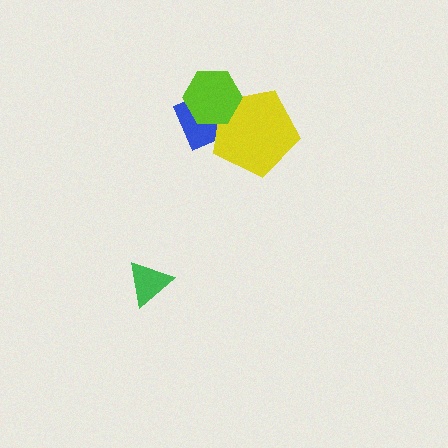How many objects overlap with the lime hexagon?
2 objects overlap with the lime hexagon.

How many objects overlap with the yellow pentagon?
2 objects overlap with the yellow pentagon.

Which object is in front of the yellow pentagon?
The lime hexagon is in front of the yellow pentagon.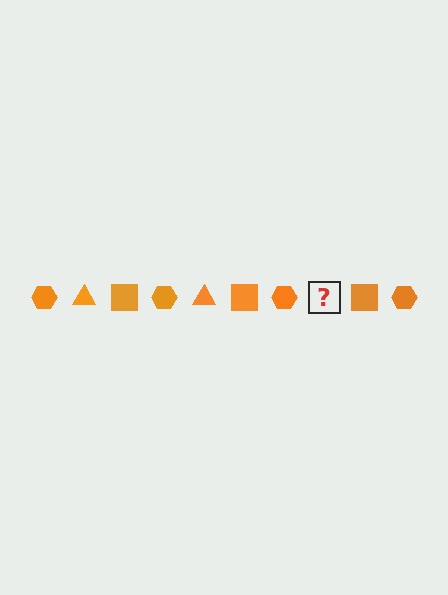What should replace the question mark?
The question mark should be replaced with an orange triangle.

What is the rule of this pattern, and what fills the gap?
The rule is that the pattern cycles through hexagon, triangle, square shapes in orange. The gap should be filled with an orange triangle.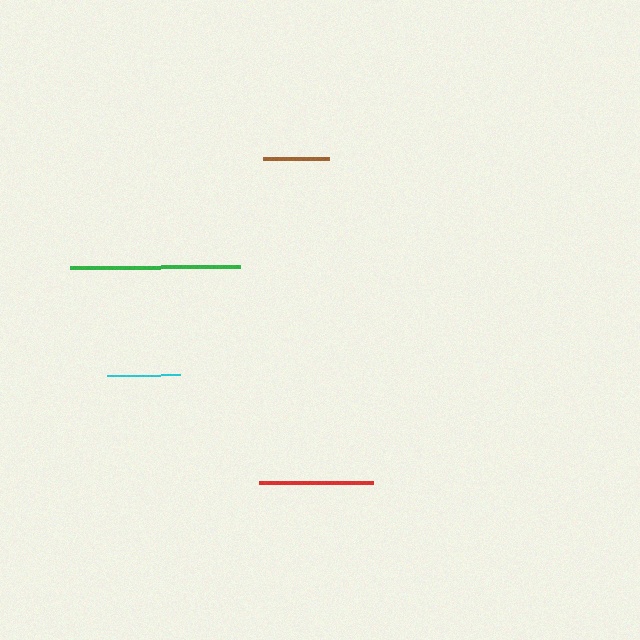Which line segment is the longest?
The green line is the longest at approximately 170 pixels.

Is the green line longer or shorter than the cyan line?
The green line is longer than the cyan line.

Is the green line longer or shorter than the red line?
The green line is longer than the red line.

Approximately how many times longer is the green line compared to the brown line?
The green line is approximately 2.6 times the length of the brown line.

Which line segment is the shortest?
The brown line is the shortest at approximately 65 pixels.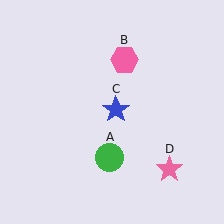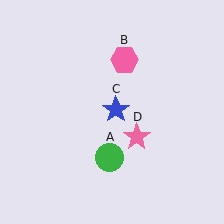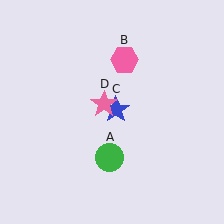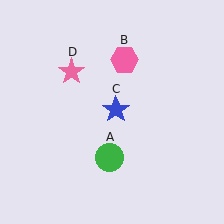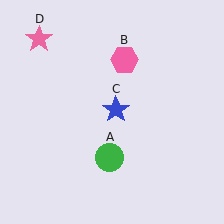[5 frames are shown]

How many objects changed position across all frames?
1 object changed position: pink star (object D).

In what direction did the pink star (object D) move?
The pink star (object D) moved up and to the left.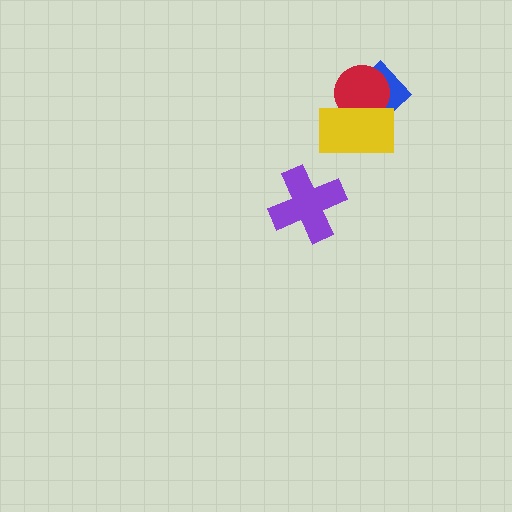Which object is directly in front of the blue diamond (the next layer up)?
The red circle is directly in front of the blue diamond.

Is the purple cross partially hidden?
No, no other shape covers it.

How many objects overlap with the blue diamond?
2 objects overlap with the blue diamond.